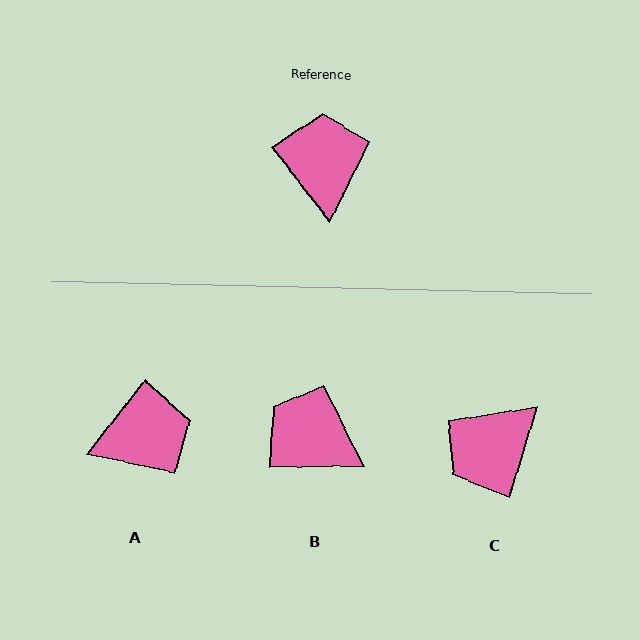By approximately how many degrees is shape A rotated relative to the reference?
Approximately 76 degrees clockwise.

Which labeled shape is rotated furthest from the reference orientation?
C, about 125 degrees away.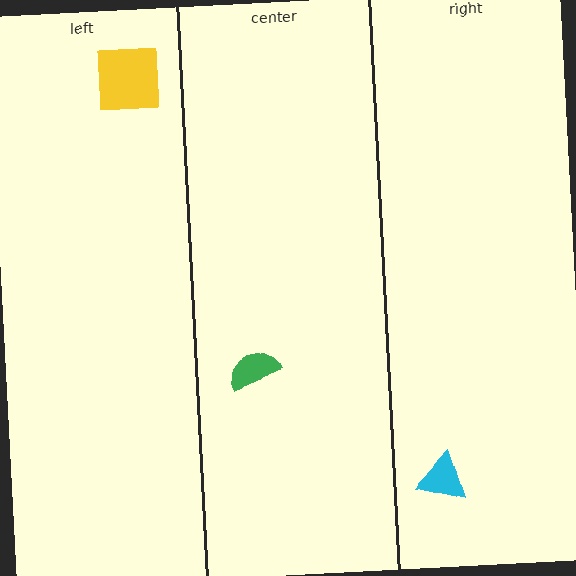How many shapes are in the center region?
1.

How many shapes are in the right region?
1.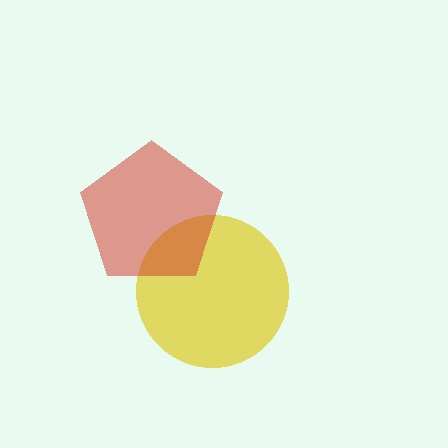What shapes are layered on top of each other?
The layered shapes are: a yellow circle, a red pentagon.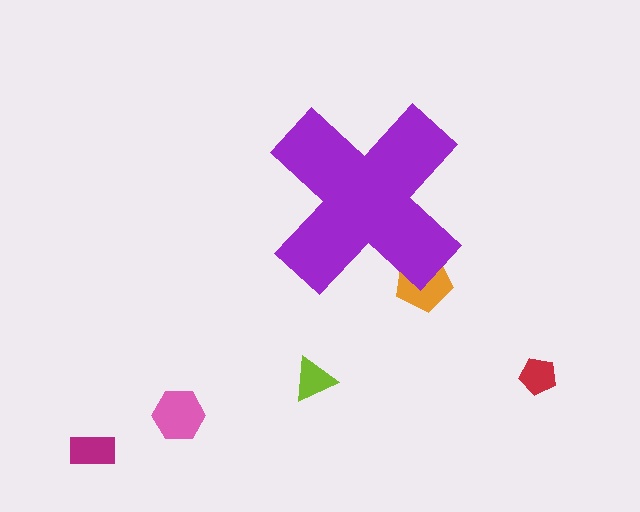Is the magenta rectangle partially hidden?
No, the magenta rectangle is fully visible.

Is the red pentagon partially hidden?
No, the red pentagon is fully visible.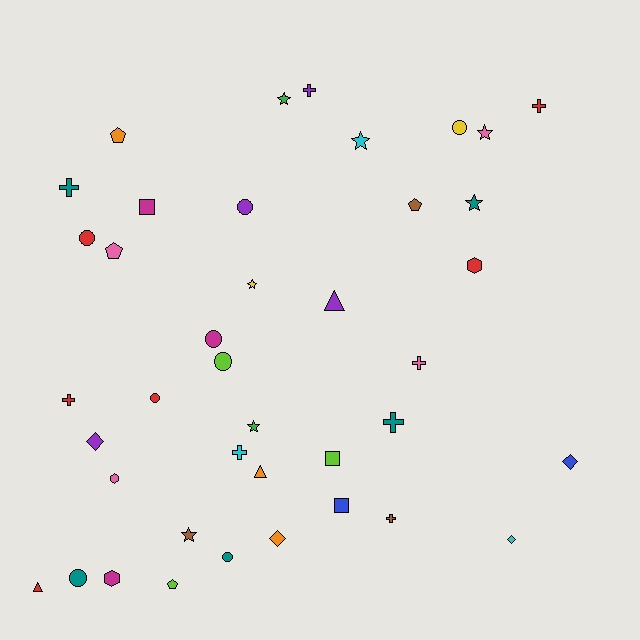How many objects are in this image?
There are 40 objects.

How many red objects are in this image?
There are 6 red objects.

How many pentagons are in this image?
There are 4 pentagons.